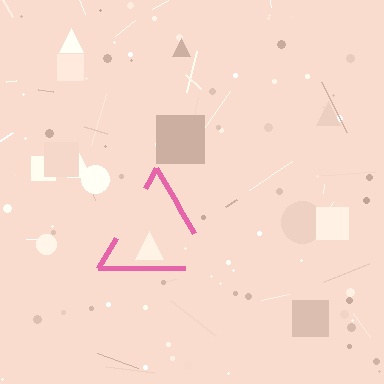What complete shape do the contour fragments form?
The contour fragments form a triangle.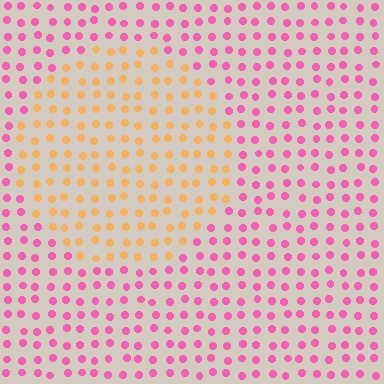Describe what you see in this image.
The image is filled with small pink elements in a uniform arrangement. A circle-shaped region is visible where the elements are tinted to a slightly different hue, forming a subtle color boundary.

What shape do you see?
I see a circle.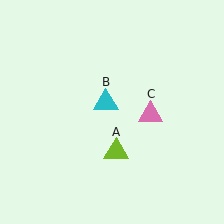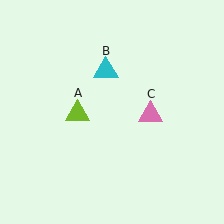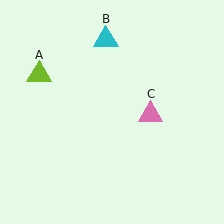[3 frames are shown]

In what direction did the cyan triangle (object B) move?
The cyan triangle (object B) moved up.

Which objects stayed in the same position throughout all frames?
Pink triangle (object C) remained stationary.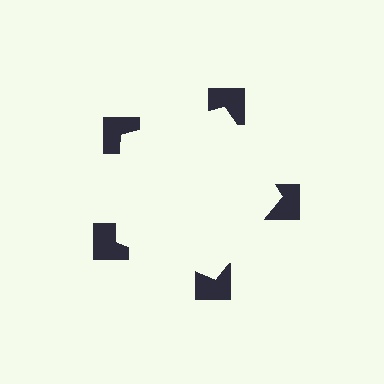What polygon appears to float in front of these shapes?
An illusory pentagon — its edges are inferred from the aligned wedge cuts in the notched squares, not physically drawn.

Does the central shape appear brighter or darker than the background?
It typically appears slightly brighter than the background, even though no actual brightness change is drawn.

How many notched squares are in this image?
There are 5 — one at each vertex of the illusory pentagon.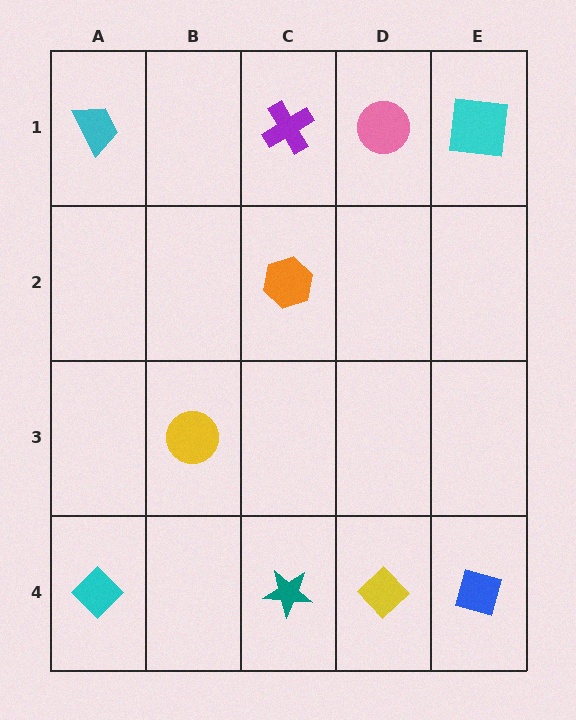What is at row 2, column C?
An orange hexagon.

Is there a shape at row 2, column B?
No, that cell is empty.